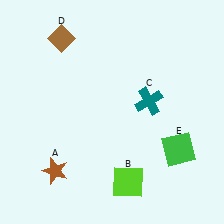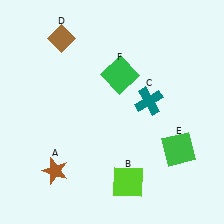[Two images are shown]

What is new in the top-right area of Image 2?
A green square (F) was added in the top-right area of Image 2.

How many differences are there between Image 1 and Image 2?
There is 1 difference between the two images.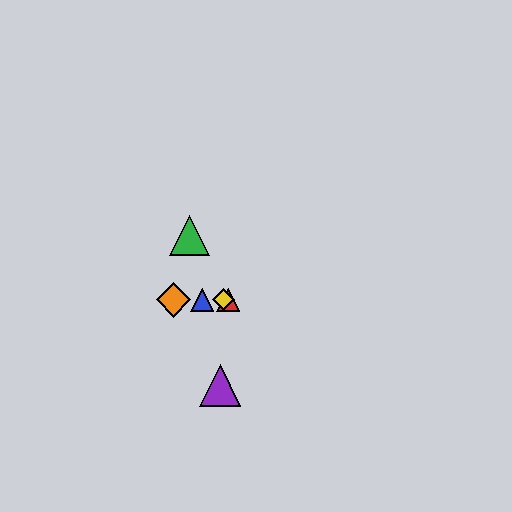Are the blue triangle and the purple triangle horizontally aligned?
No, the blue triangle is at y≈300 and the purple triangle is at y≈385.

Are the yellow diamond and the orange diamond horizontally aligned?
Yes, both are at y≈300.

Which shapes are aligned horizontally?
The red triangle, the blue triangle, the yellow diamond, the orange diamond are aligned horizontally.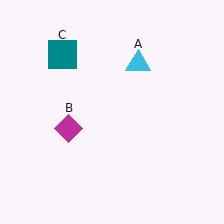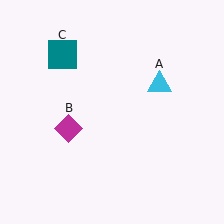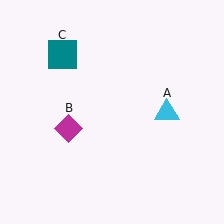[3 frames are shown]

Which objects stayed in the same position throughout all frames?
Magenta diamond (object B) and teal square (object C) remained stationary.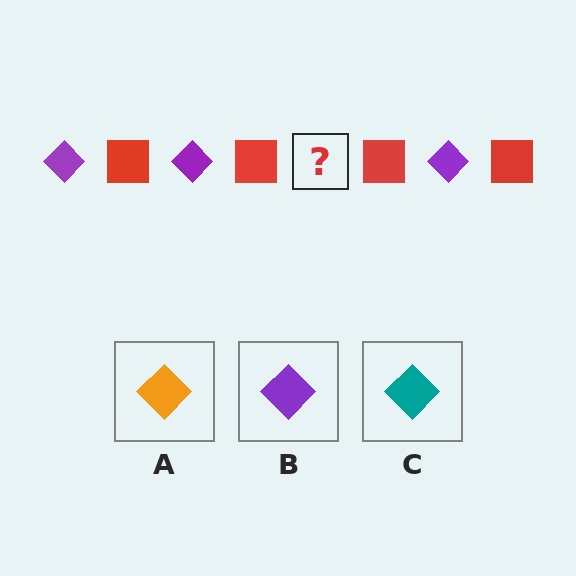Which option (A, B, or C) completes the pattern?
B.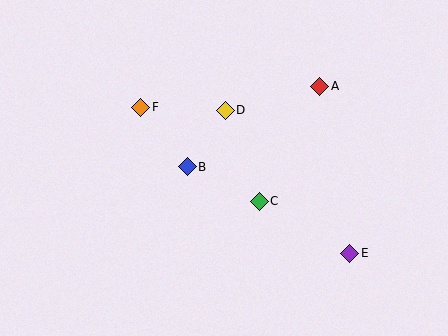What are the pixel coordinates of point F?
Point F is at (141, 107).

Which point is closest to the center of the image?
Point B at (187, 167) is closest to the center.